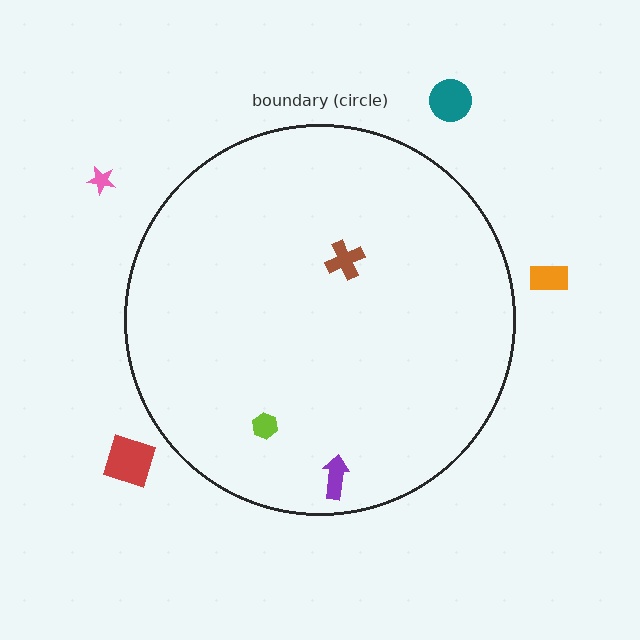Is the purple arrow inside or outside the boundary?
Inside.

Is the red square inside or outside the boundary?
Outside.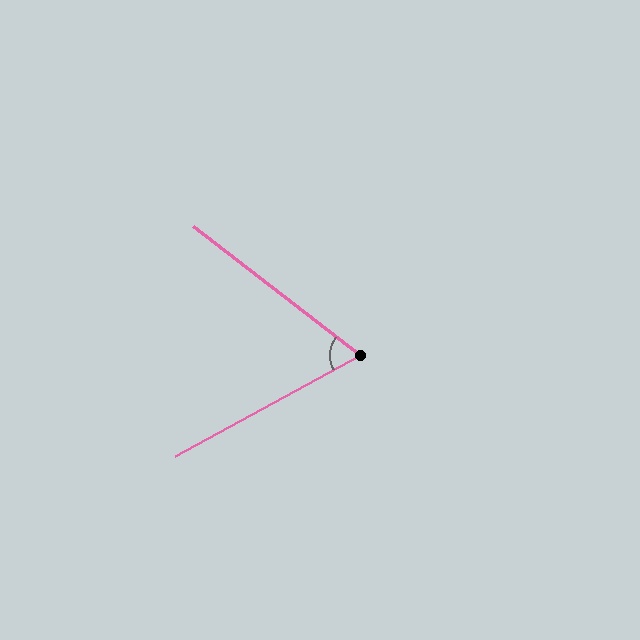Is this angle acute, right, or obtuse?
It is acute.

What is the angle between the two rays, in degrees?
Approximately 66 degrees.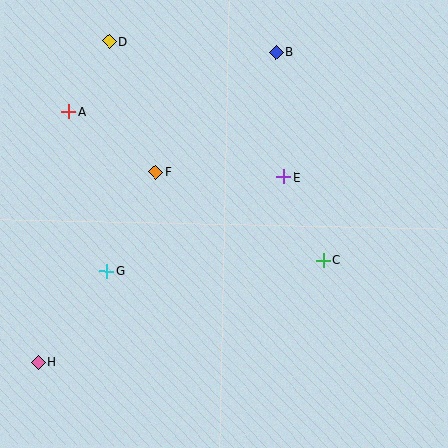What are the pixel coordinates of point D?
Point D is at (109, 41).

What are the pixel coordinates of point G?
Point G is at (107, 271).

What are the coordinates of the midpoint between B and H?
The midpoint between B and H is at (157, 207).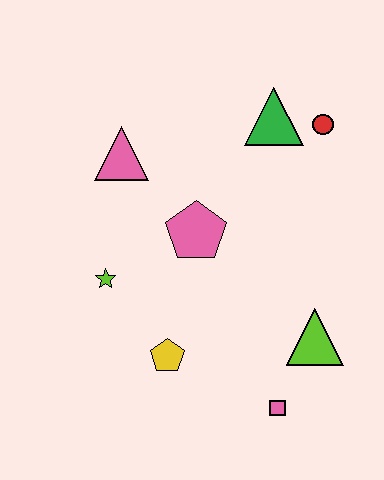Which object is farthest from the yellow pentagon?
The red circle is farthest from the yellow pentagon.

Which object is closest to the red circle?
The green triangle is closest to the red circle.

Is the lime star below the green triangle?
Yes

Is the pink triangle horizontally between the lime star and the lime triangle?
Yes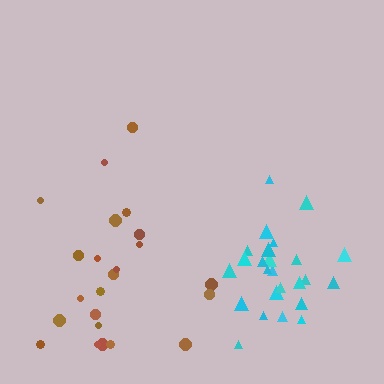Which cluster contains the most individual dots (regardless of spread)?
Cyan (25).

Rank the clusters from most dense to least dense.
cyan, brown.